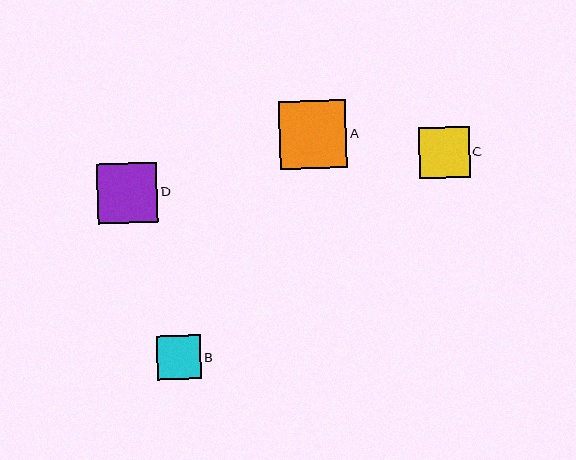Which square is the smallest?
Square B is the smallest with a size of approximately 44 pixels.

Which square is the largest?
Square A is the largest with a size of approximately 68 pixels.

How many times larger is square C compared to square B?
Square C is approximately 1.2 times the size of square B.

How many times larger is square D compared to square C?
Square D is approximately 1.2 times the size of square C.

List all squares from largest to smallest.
From largest to smallest: A, D, C, B.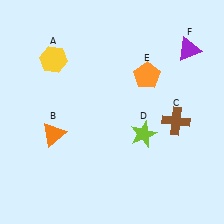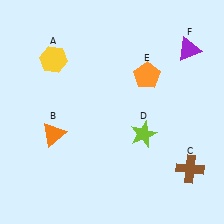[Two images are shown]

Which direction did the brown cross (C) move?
The brown cross (C) moved down.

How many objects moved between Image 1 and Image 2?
1 object moved between the two images.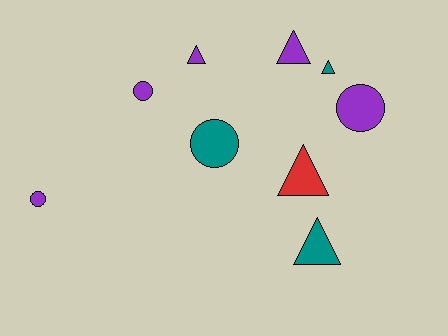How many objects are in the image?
There are 9 objects.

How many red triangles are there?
There is 1 red triangle.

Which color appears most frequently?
Purple, with 5 objects.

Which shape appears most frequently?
Triangle, with 5 objects.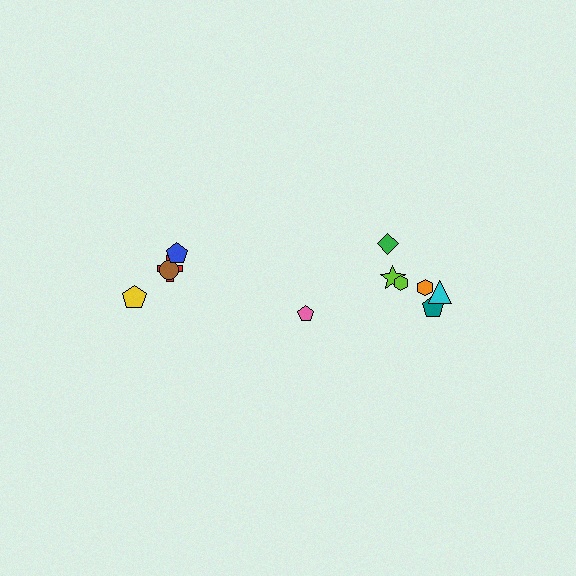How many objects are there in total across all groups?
There are 11 objects.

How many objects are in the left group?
There are 4 objects.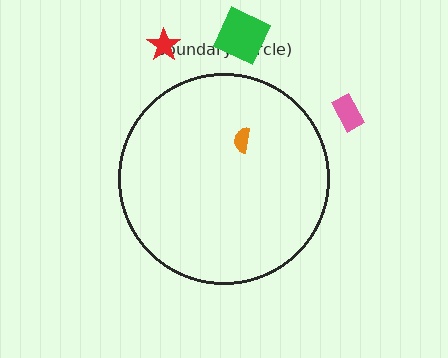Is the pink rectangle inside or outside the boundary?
Outside.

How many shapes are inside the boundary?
1 inside, 3 outside.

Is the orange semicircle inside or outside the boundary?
Inside.